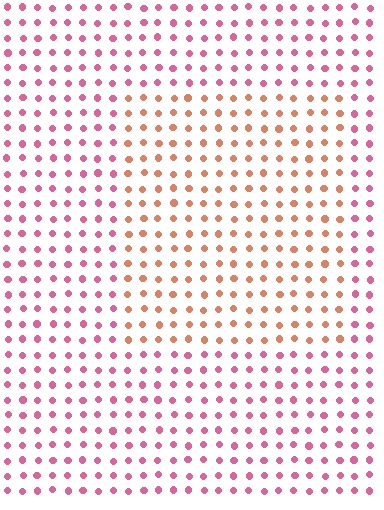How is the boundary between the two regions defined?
The boundary is defined purely by a slight shift in hue (about 44 degrees). Spacing, size, and orientation are identical on both sides.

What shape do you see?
I see a rectangle.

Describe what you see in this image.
The image is filled with small pink elements in a uniform arrangement. A rectangle-shaped region is visible where the elements are tinted to a slightly different hue, forming a subtle color boundary.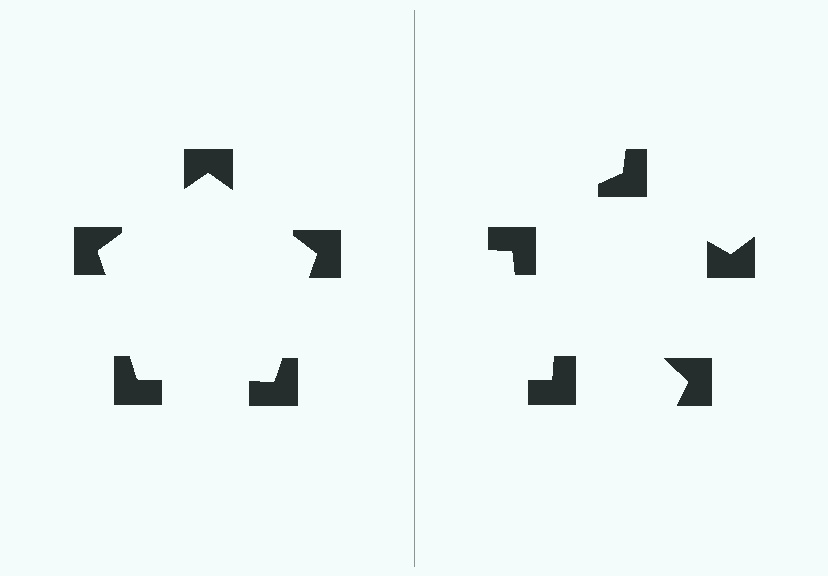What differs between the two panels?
The notched squares are positioned identically on both sides; only the wedge orientations differ. On the left they align to a pentagon; on the right they are misaligned.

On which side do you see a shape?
An illusory pentagon appears on the left side. On the right side the wedge cuts are rotated, so no coherent shape forms.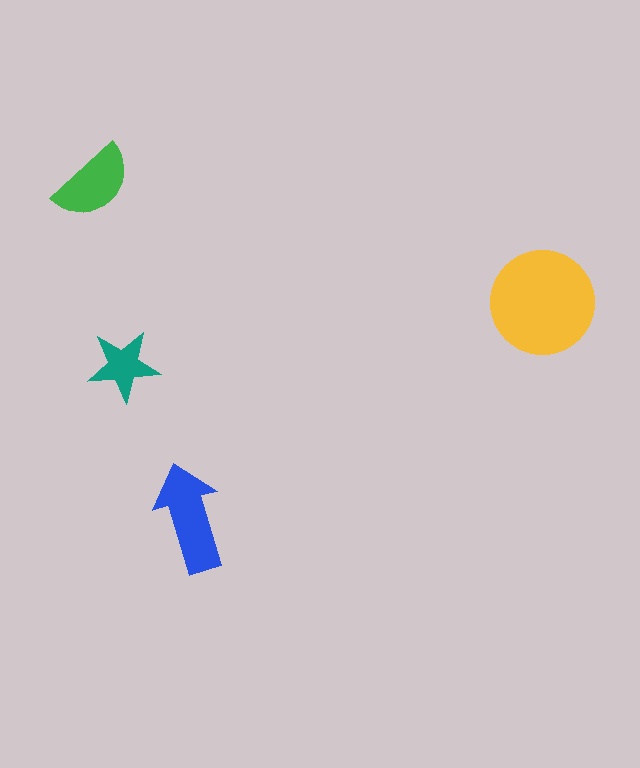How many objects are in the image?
There are 4 objects in the image.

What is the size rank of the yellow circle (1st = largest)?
1st.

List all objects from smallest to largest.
The teal star, the green semicircle, the blue arrow, the yellow circle.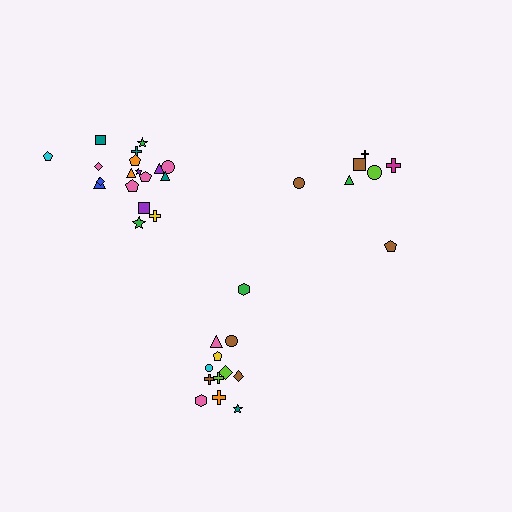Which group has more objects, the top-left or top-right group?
The top-left group.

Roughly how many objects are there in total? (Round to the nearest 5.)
Roughly 35 objects in total.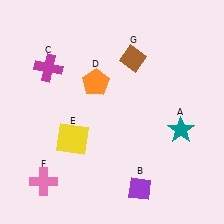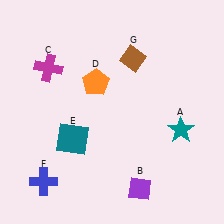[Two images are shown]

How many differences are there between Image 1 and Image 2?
There are 2 differences between the two images.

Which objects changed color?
E changed from yellow to teal. F changed from pink to blue.